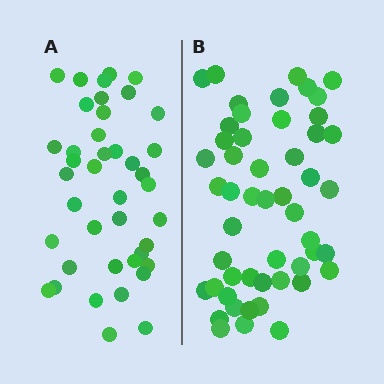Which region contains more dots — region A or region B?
Region B (the right region) has more dots.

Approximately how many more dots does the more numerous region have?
Region B has roughly 10 or so more dots than region A.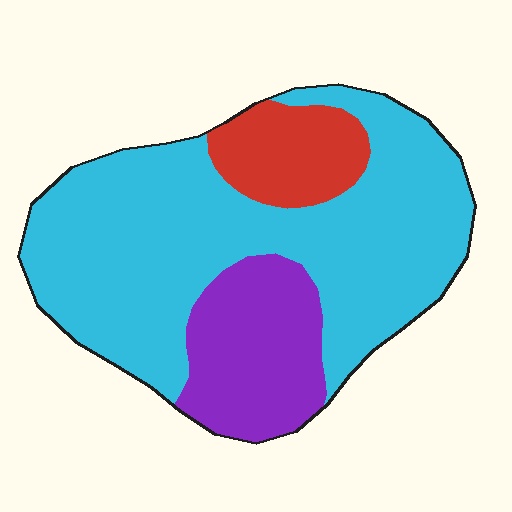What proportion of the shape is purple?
Purple covers about 20% of the shape.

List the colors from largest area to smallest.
From largest to smallest: cyan, purple, red.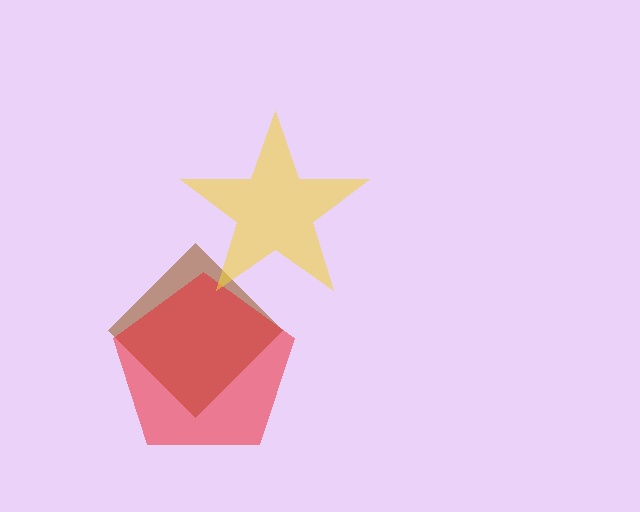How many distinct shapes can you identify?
There are 3 distinct shapes: a brown diamond, a red pentagon, a yellow star.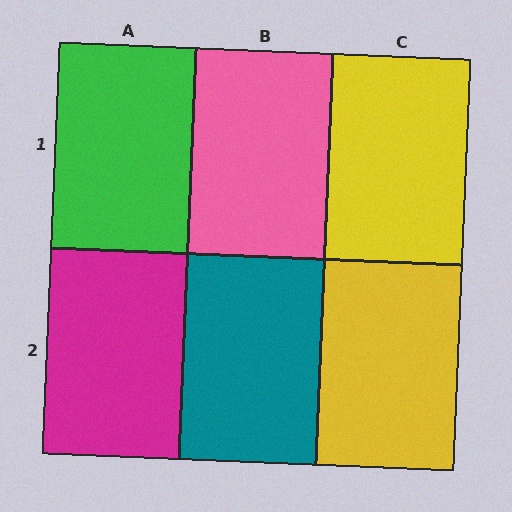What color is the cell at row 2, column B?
Teal.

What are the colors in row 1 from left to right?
Green, pink, yellow.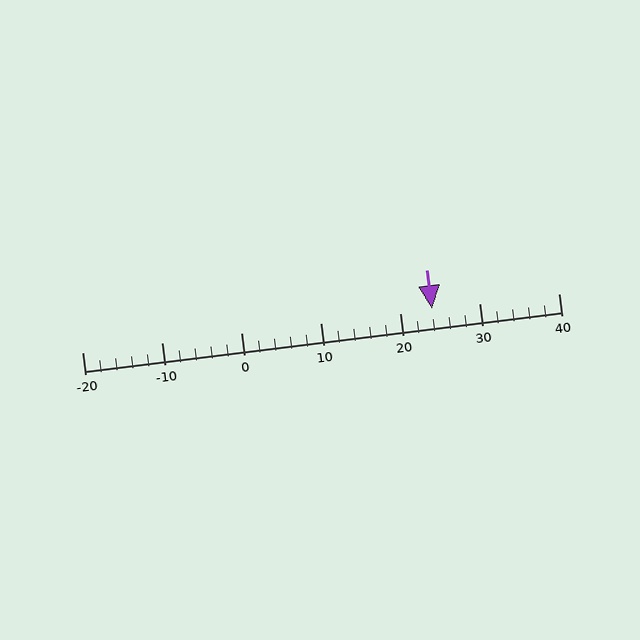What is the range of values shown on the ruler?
The ruler shows values from -20 to 40.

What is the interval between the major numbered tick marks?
The major tick marks are spaced 10 units apart.